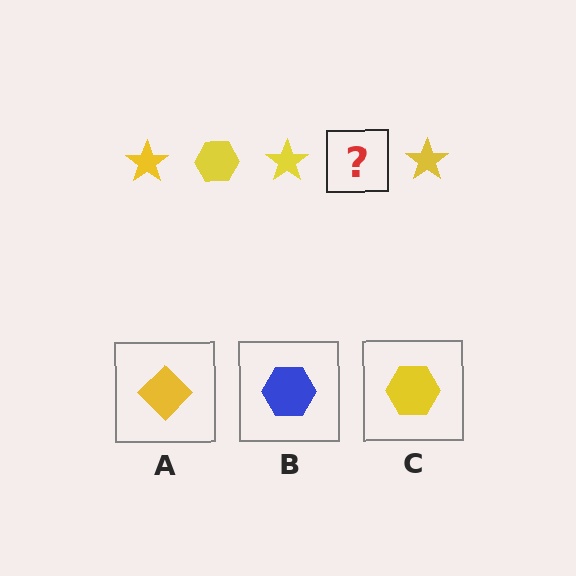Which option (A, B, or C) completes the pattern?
C.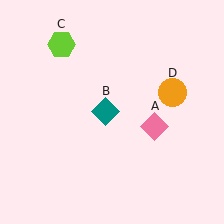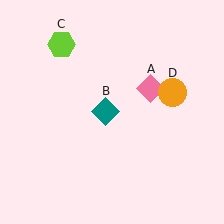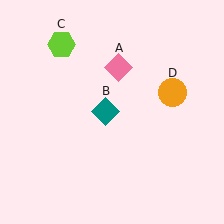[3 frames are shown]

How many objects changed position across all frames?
1 object changed position: pink diamond (object A).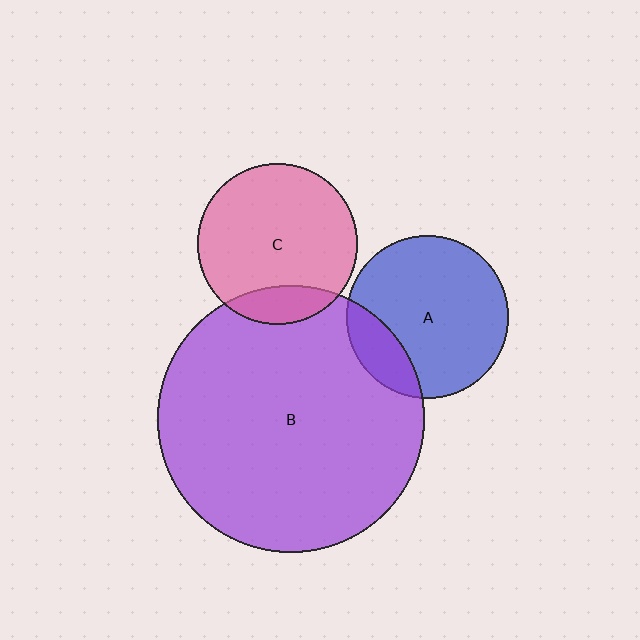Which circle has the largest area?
Circle B (purple).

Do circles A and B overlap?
Yes.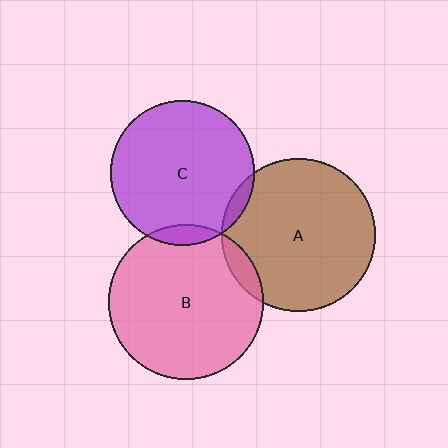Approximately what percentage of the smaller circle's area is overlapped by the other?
Approximately 5%.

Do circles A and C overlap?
Yes.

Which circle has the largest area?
Circle B (pink).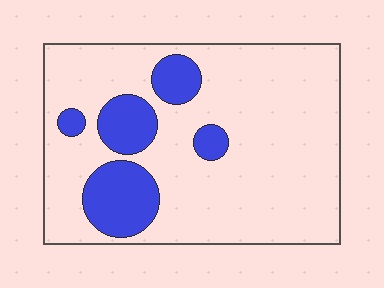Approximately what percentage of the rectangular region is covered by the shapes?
Approximately 20%.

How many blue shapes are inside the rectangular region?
5.